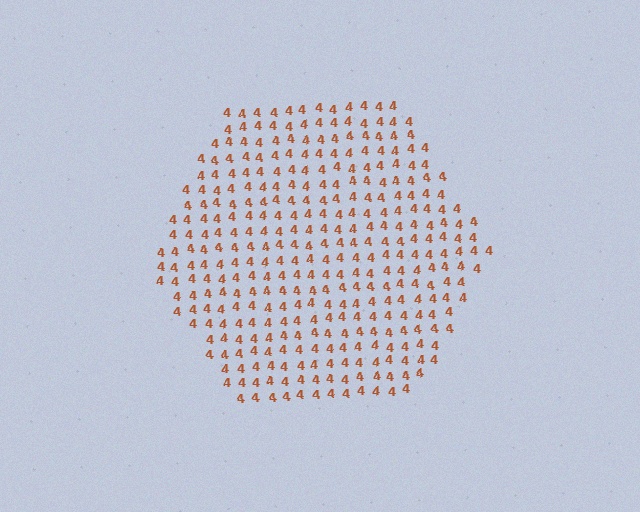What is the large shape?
The large shape is a hexagon.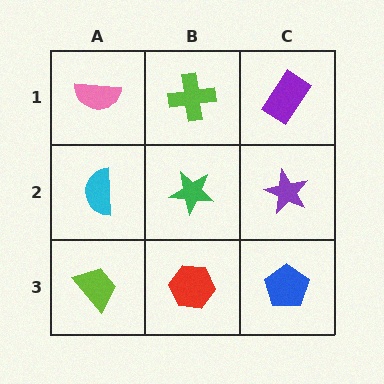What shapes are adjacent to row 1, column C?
A purple star (row 2, column C), a lime cross (row 1, column B).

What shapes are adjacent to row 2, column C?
A purple rectangle (row 1, column C), a blue pentagon (row 3, column C), a green star (row 2, column B).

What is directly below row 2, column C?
A blue pentagon.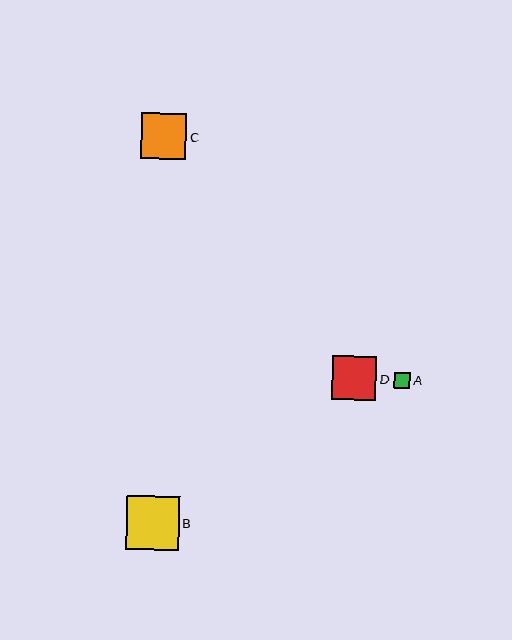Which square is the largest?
Square B is the largest with a size of approximately 53 pixels.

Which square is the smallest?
Square A is the smallest with a size of approximately 16 pixels.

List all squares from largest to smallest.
From largest to smallest: B, C, D, A.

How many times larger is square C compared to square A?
Square C is approximately 2.8 times the size of square A.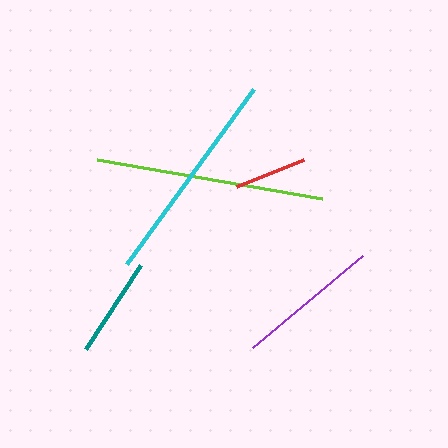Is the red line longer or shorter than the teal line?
The teal line is longer than the red line.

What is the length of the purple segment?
The purple segment is approximately 143 pixels long.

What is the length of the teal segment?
The teal segment is approximately 101 pixels long.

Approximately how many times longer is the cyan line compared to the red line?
The cyan line is approximately 3.0 times the length of the red line.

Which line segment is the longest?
The lime line is the longest at approximately 228 pixels.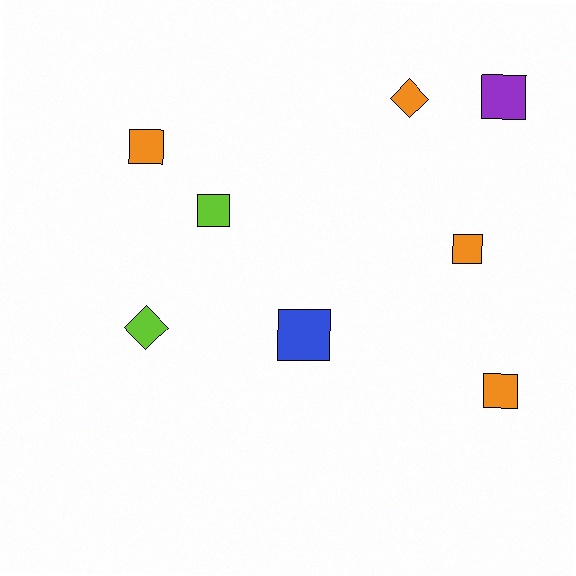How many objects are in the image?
There are 8 objects.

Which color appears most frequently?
Orange, with 4 objects.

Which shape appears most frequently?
Square, with 6 objects.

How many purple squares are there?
There is 1 purple square.